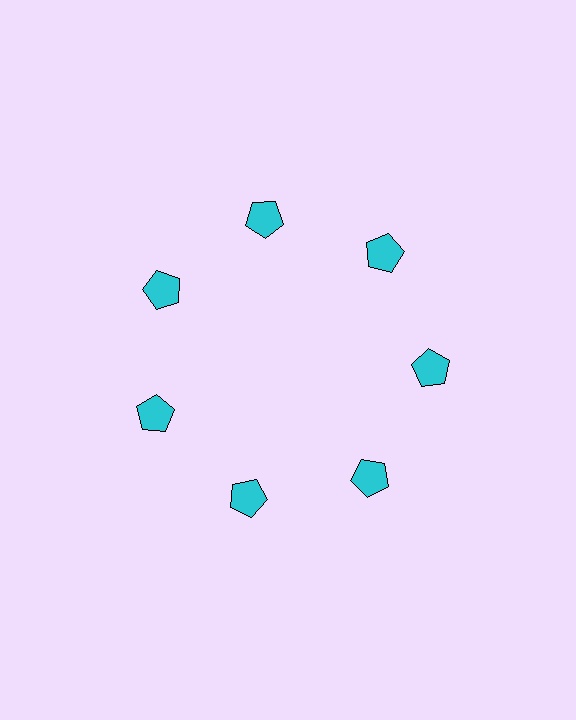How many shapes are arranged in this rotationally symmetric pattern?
There are 7 shapes, arranged in 7 groups of 1.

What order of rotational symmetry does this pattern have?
This pattern has 7-fold rotational symmetry.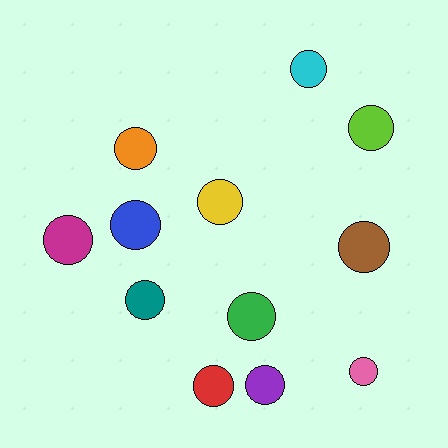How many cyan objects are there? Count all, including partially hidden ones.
There is 1 cyan object.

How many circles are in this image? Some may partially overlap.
There are 12 circles.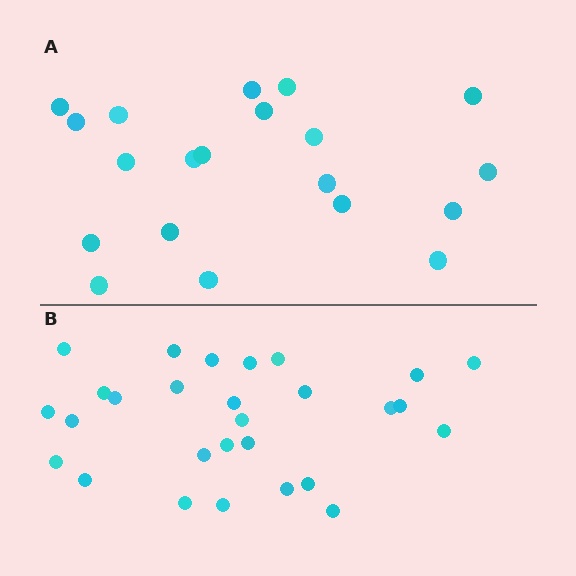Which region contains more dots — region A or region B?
Region B (the bottom region) has more dots.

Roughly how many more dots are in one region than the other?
Region B has roughly 8 or so more dots than region A.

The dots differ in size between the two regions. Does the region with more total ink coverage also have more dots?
No. Region A has more total ink coverage because its dots are larger, but region B actually contains more individual dots. Total area can be misleading — the number of items is what matters here.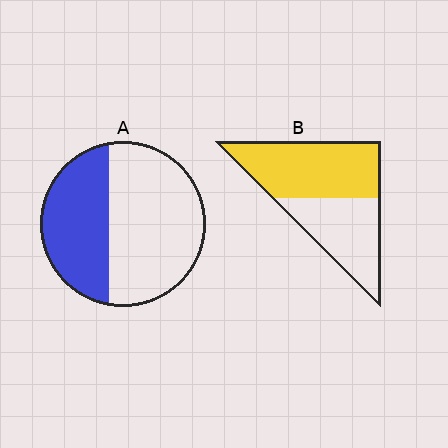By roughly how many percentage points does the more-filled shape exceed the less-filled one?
By roughly 15 percentage points (B over A).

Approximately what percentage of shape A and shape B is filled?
A is approximately 40% and B is approximately 55%.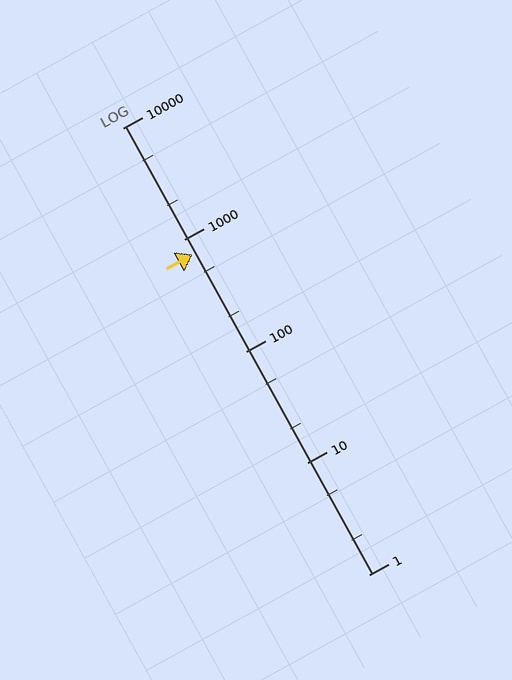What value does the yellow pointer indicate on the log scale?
The pointer indicates approximately 730.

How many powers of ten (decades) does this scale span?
The scale spans 4 decades, from 1 to 10000.